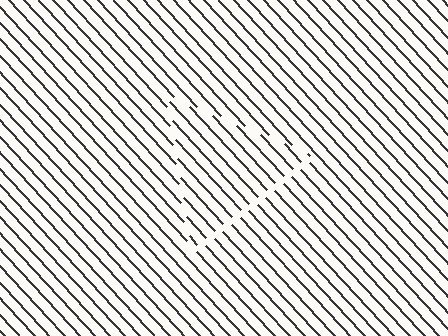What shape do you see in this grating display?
An illusory triangle. The interior of the shape contains the same grating, shifted by half a period — the contour is defined by the phase discontinuity where line-ends from the inner and outer gratings abut.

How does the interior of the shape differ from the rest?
The interior of the shape contains the same grating, shifted by half a period — the contour is defined by the phase discontinuity where line-ends from the inner and outer gratings abut.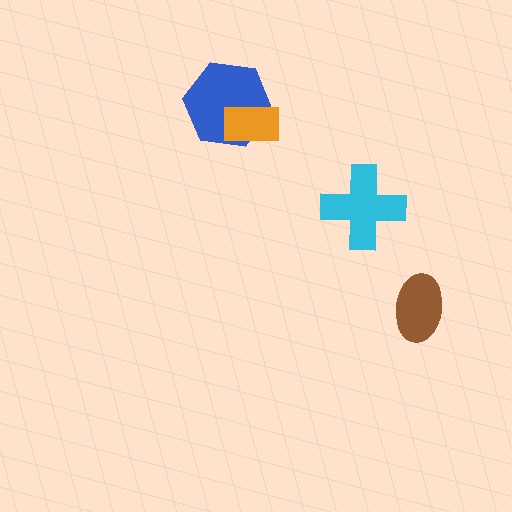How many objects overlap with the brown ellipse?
0 objects overlap with the brown ellipse.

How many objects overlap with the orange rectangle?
1 object overlaps with the orange rectangle.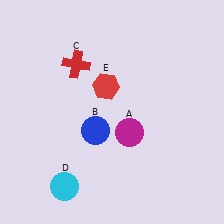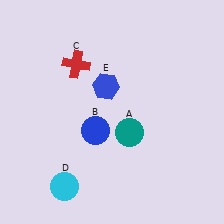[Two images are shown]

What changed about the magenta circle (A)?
In Image 1, A is magenta. In Image 2, it changed to teal.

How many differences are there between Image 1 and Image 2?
There are 2 differences between the two images.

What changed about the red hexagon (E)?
In Image 1, E is red. In Image 2, it changed to blue.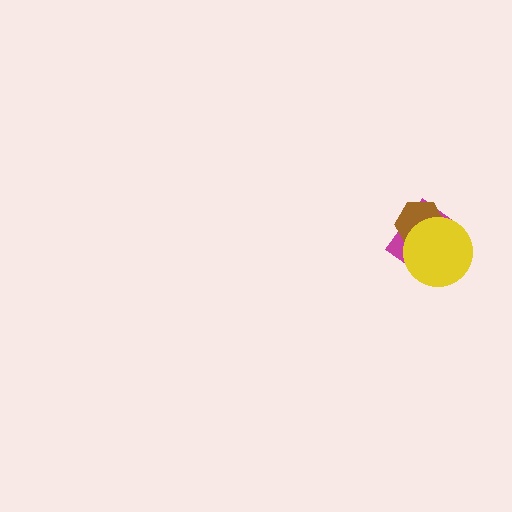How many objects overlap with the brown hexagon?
2 objects overlap with the brown hexagon.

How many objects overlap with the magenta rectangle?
2 objects overlap with the magenta rectangle.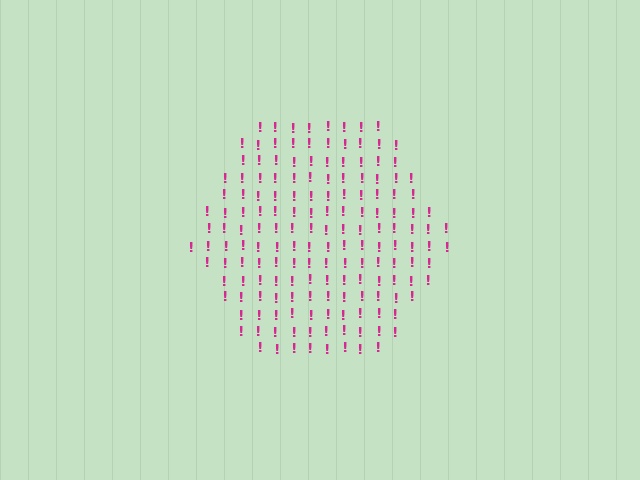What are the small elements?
The small elements are exclamation marks.